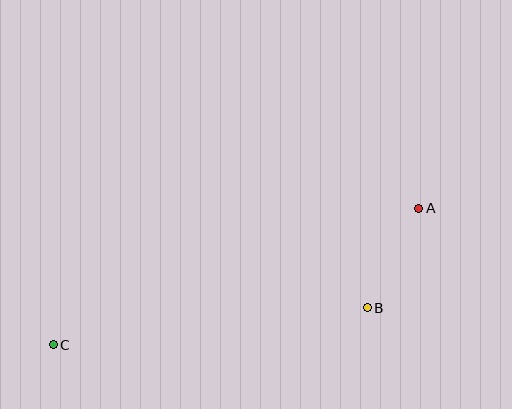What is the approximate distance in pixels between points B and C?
The distance between B and C is approximately 316 pixels.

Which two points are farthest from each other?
Points A and C are farthest from each other.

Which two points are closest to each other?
Points A and B are closest to each other.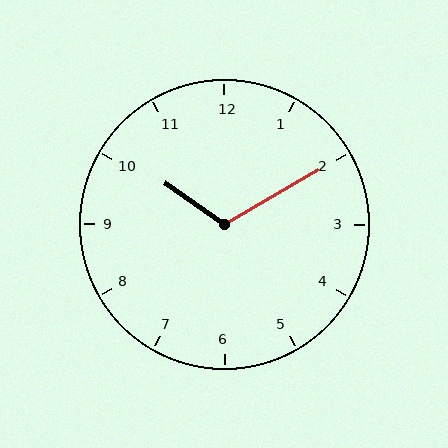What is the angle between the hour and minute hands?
Approximately 115 degrees.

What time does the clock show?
10:10.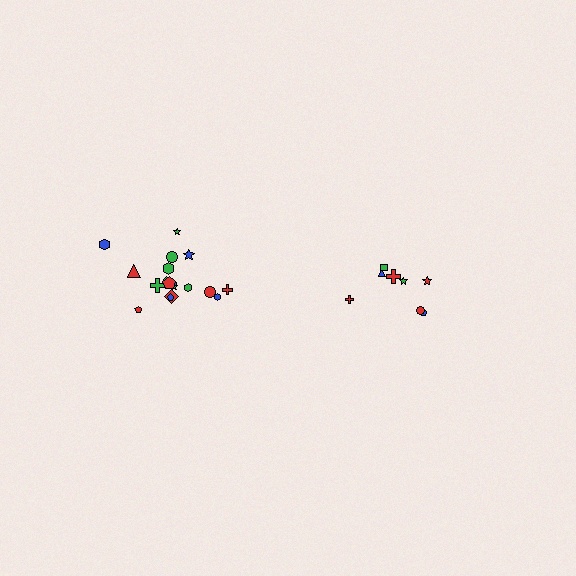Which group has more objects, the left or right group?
The left group.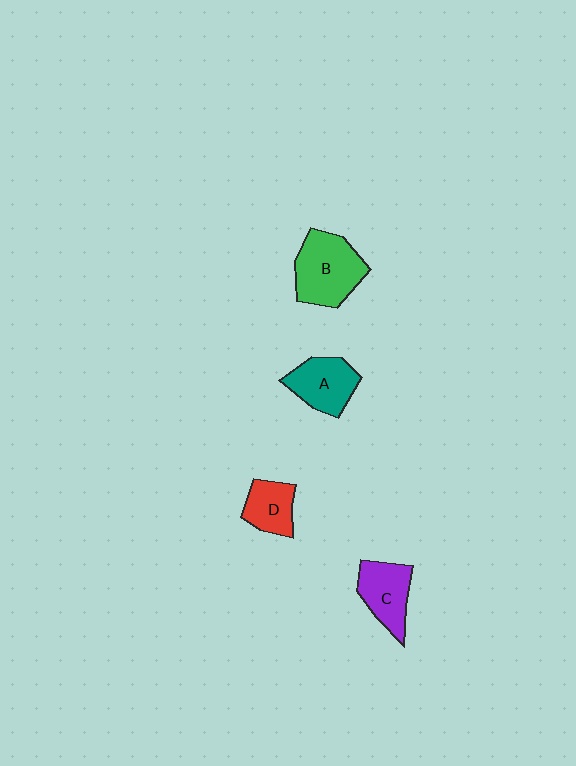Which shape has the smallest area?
Shape D (red).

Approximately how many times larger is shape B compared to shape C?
Approximately 1.4 times.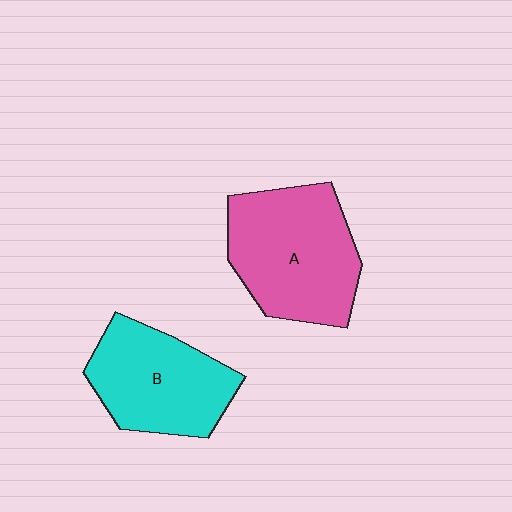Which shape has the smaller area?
Shape B (cyan).